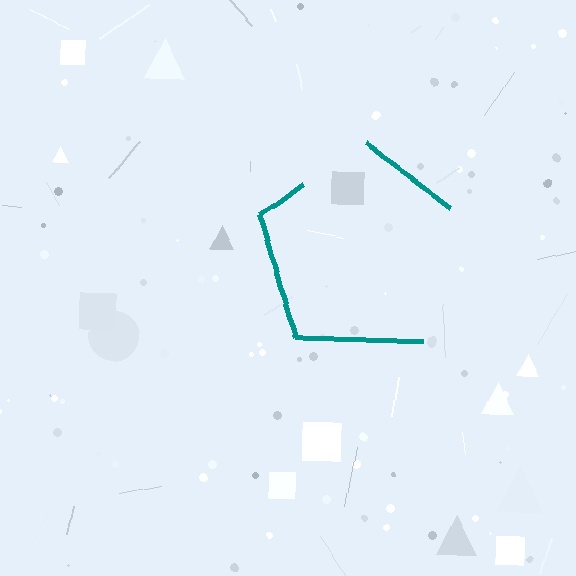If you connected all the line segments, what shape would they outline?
They would outline a pentagon.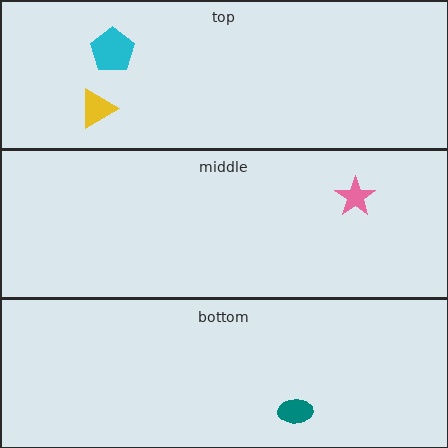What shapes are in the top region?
The yellow triangle, the cyan pentagon.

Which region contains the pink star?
The middle region.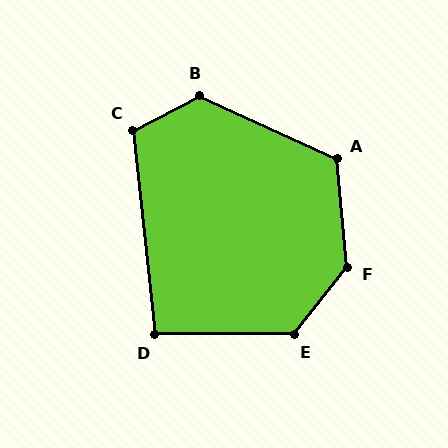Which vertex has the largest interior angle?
F, at approximately 136 degrees.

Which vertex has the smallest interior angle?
D, at approximately 96 degrees.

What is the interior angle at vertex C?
Approximately 111 degrees (obtuse).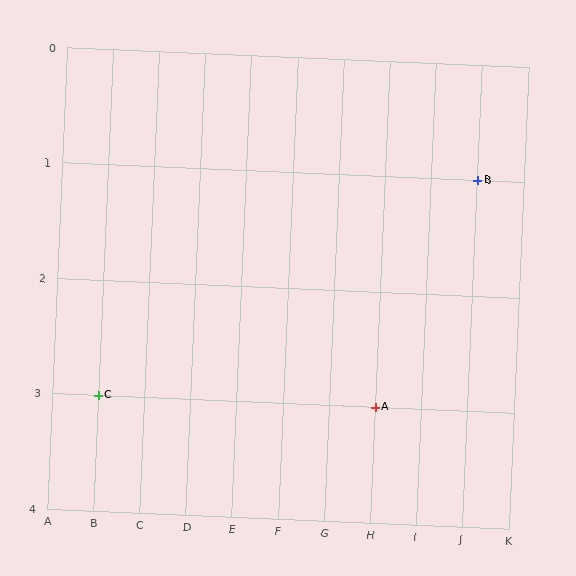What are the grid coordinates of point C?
Point C is at grid coordinates (B, 3).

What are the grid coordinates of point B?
Point B is at grid coordinates (J, 1).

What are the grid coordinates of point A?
Point A is at grid coordinates (H, 3).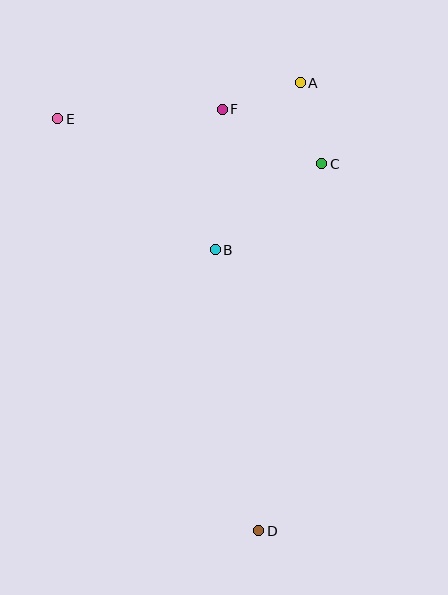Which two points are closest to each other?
Points A and F are closest to each other.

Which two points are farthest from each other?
Points D and E are farthest from each other.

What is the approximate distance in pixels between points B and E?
The distance between B and E is approximately 205 pixels.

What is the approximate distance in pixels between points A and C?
The distance between A and C is approximately 84 pixels.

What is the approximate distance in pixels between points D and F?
The distance between D and F is approximately 423 pixels.